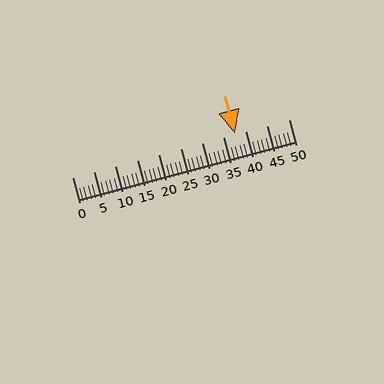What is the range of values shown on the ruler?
The ruler shows values from 0 to 50.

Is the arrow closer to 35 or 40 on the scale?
The arrow is closer to 40.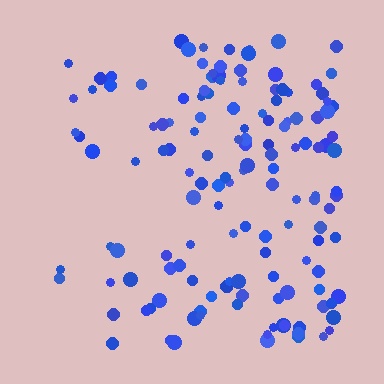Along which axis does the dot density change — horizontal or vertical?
Horizontal.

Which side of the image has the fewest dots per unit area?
The left.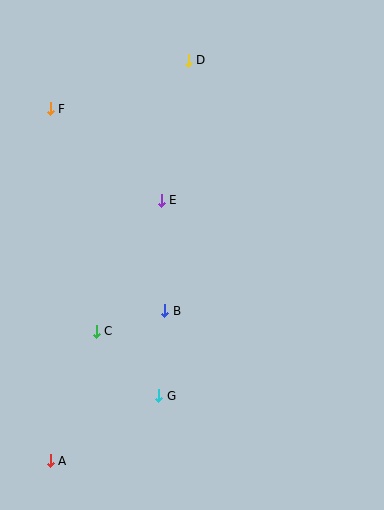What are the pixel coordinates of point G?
Point G is at (159, 396).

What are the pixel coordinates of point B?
Point B is at (165, 311).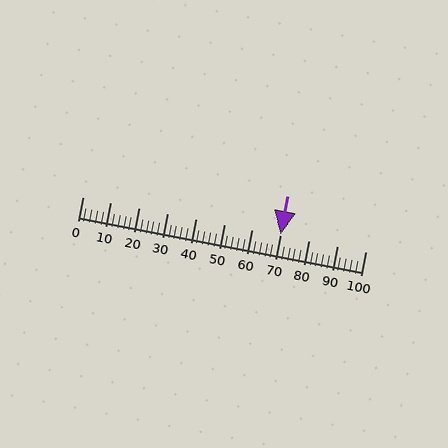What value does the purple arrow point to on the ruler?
The purple arrow points to approximately 70.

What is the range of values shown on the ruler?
The ruler shows values from 0 to 100.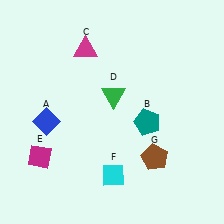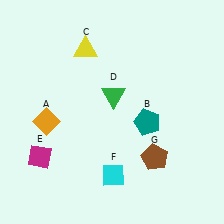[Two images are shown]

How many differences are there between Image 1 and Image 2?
There are 2 differences between the two images.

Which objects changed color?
A changed from blue to orange. C changed from magenta to yellow.